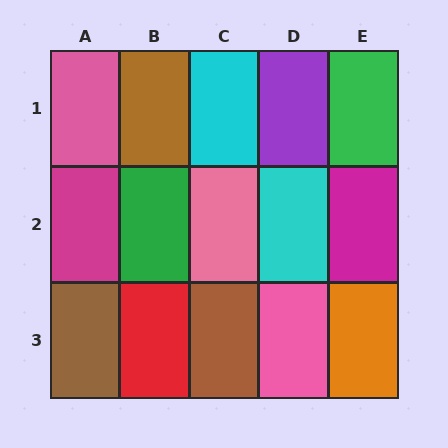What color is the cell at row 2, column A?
Magenta.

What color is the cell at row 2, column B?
Green.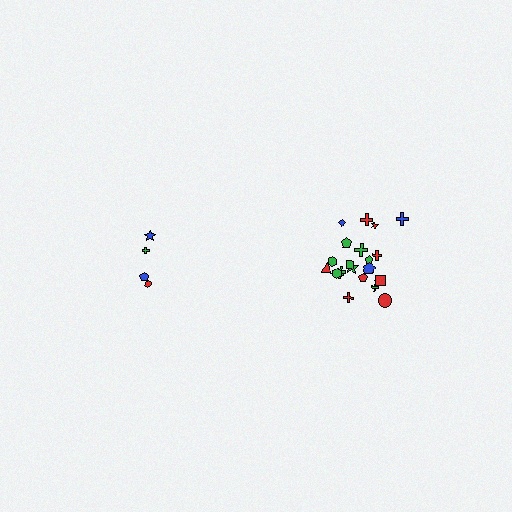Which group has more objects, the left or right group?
The right group.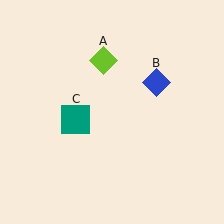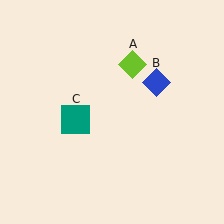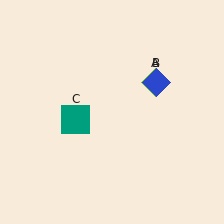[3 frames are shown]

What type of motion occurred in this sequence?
The lime diamond (object A) rotated clockwise around the center of the scene.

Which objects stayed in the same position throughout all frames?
Blue diamond (object B) and teal square (object C) remained stationary.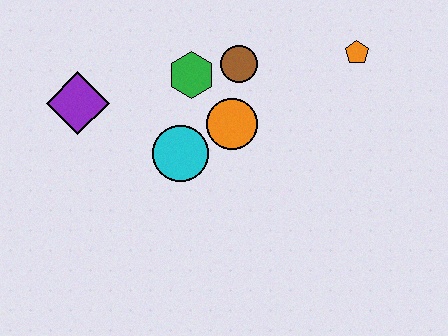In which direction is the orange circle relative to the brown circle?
The orange circle is below the brown circle.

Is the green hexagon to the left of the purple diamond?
No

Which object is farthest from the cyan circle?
The orange pentagon is farthest from the cyan circle.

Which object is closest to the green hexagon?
The brown circle is closest to the green hexagon.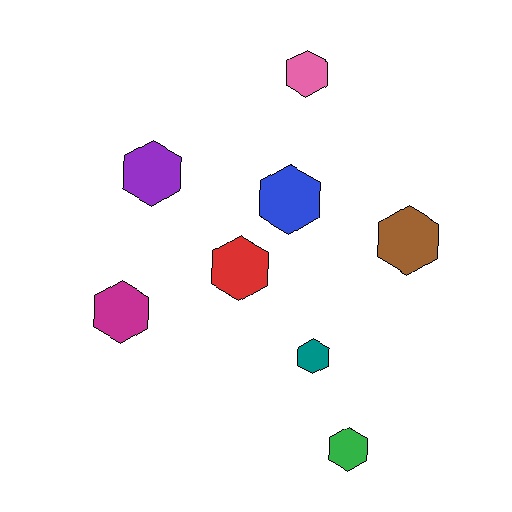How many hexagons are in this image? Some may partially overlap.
There are 8 hexagons.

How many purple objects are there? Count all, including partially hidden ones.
There is 1 purple object.